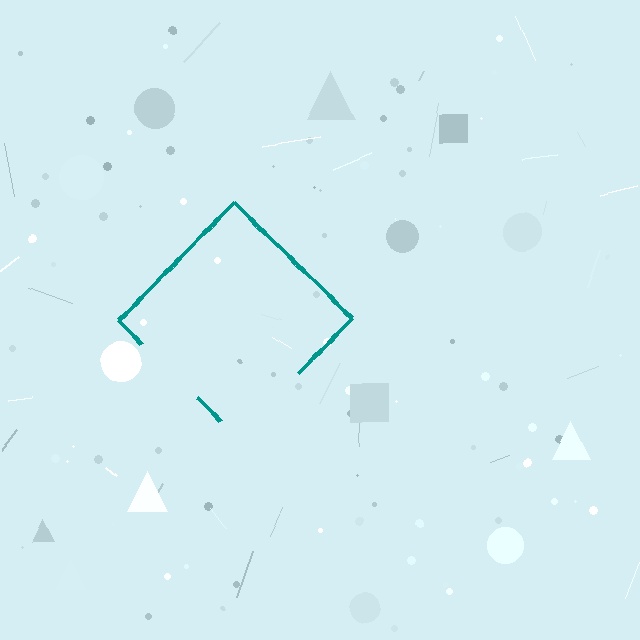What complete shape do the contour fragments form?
The contour fragments form a diamond.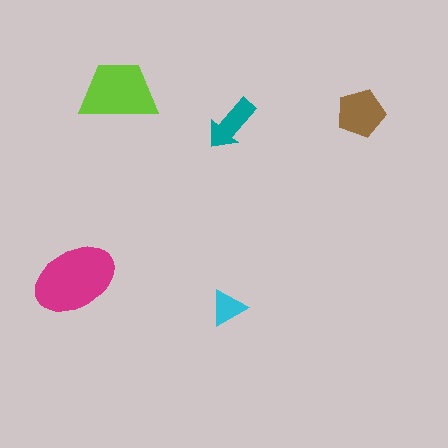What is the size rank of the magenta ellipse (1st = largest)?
1st.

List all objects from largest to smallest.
The magenta ellipse, the lime trapezoid, the brown pentagon, the teal arrow, the cyan triangle.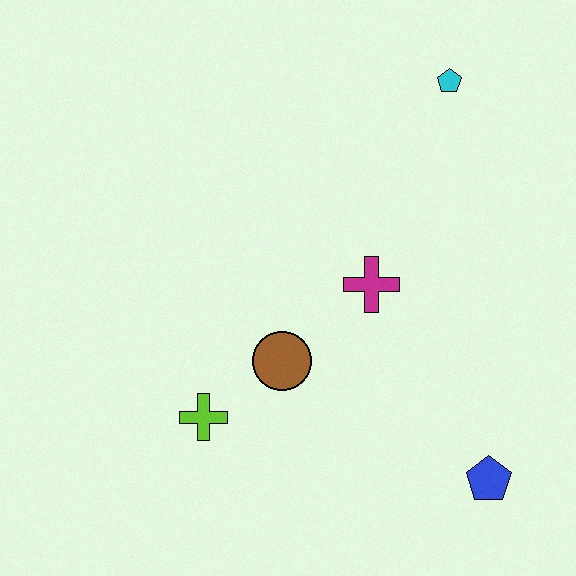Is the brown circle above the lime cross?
Yes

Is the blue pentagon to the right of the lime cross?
Yes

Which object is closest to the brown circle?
The lime cross is closest to the brown circle.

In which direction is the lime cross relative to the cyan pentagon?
The lime cross is below the cyan pentagon.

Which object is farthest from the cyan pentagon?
The lime cross is farthest from the cyan pentagon.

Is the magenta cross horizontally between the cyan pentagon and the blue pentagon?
No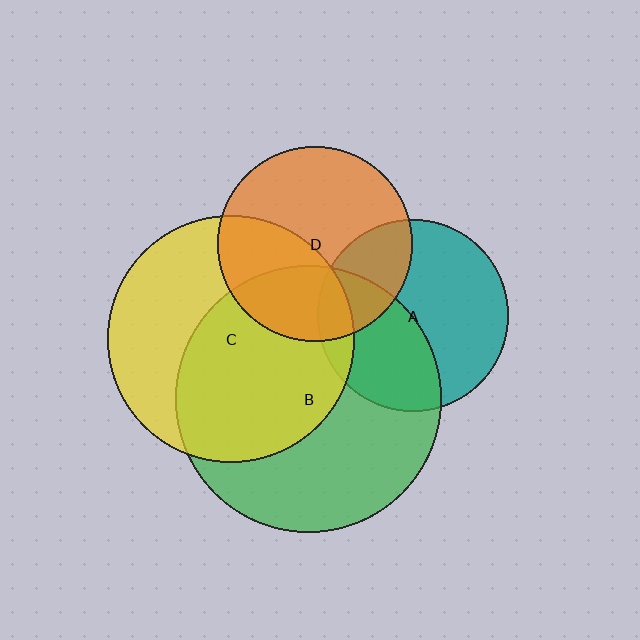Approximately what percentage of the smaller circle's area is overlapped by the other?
Approximately 40%.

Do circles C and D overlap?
Yes.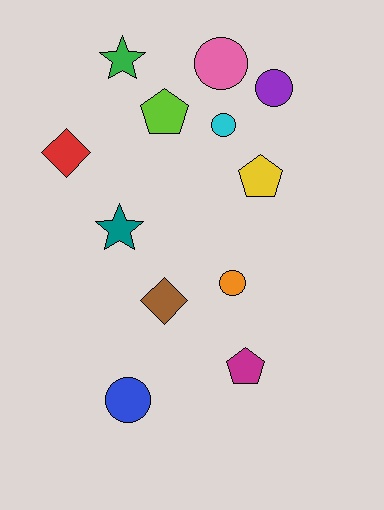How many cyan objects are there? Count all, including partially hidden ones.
There is 1 cyan object.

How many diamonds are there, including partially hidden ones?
There are 2 diamonds.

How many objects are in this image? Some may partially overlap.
There are 12 objects.